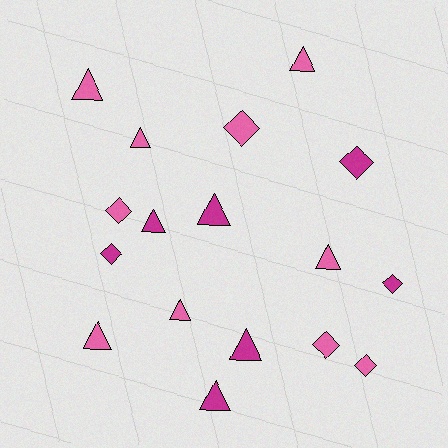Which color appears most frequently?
Pink, with 10 objects.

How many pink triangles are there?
There are 6 pink triangles.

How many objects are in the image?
There are 17 objects.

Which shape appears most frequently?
Triangle, with 10 objects.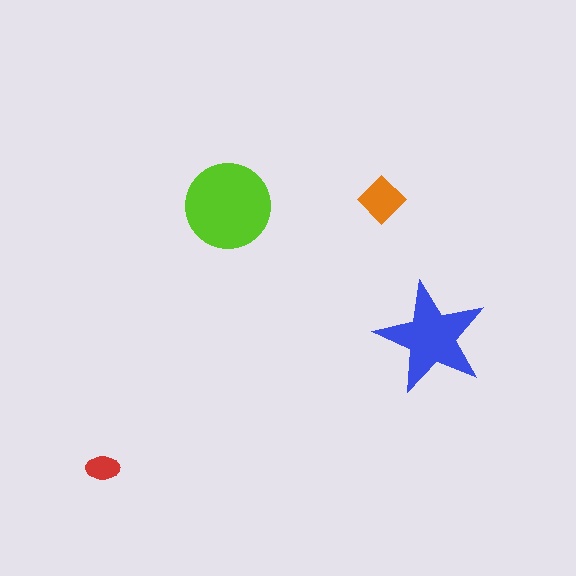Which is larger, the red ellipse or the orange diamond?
The orange diamond.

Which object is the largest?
The lime circle.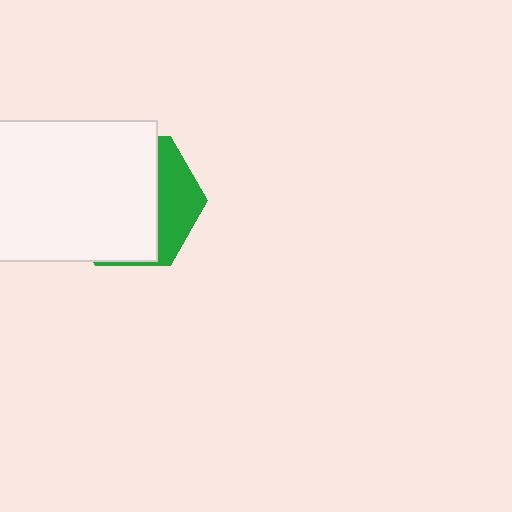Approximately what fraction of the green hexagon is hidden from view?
Roughly 70% of the green hexagon is hidden behind the white rectangle.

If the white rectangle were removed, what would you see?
You would see the complete green hexagon.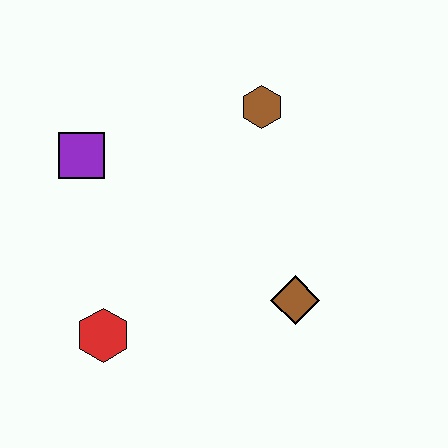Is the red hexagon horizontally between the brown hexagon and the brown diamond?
No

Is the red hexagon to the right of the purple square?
Yes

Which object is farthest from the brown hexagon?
The red hexagon is farthest from the brown hexagon.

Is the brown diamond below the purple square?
Yes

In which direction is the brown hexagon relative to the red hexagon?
The brown hexagon is above the red hexagon.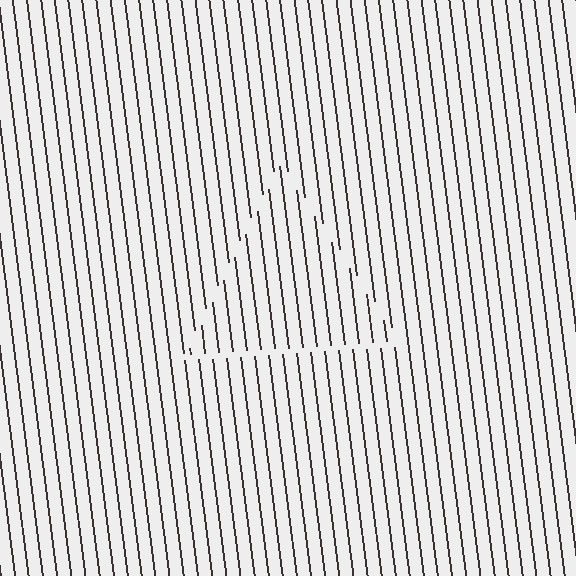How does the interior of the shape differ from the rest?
The interior of the shape contains the same grating, shifted by half a period — the contour is defined by the phase discontinuity where line-ends from the inner and outer gratings abut.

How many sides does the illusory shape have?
3 sides — the line-ends trace a triangle.